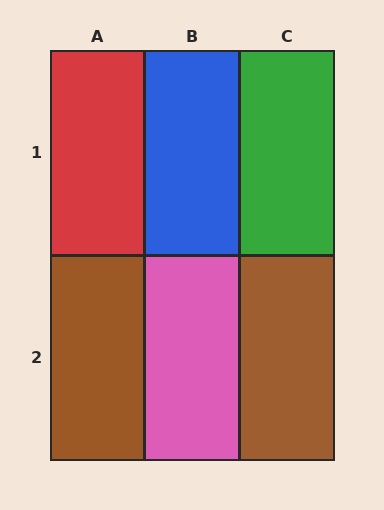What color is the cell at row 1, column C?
Green.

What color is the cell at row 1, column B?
Blue.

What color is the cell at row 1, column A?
Red.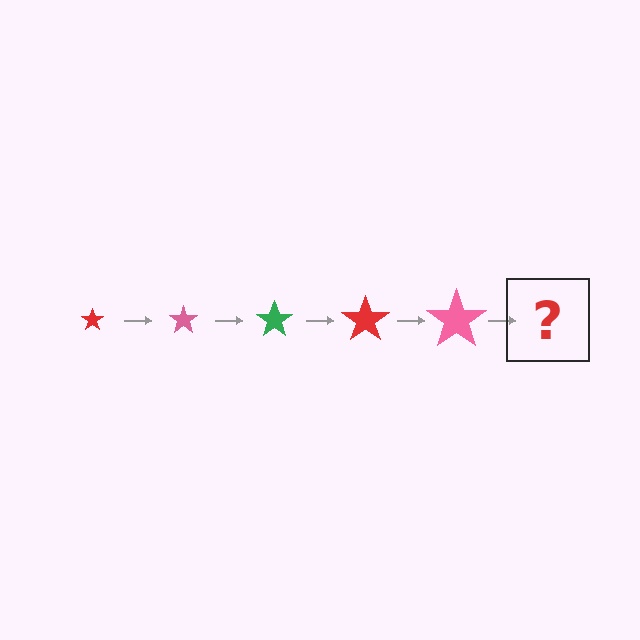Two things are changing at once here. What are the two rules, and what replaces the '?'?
The two rules are that the star grows larger each step and the color cycles through red, pink, and green. The '?' should be a green star, larger than the previous one.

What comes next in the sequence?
The next element should be a green star, larger than the previous one.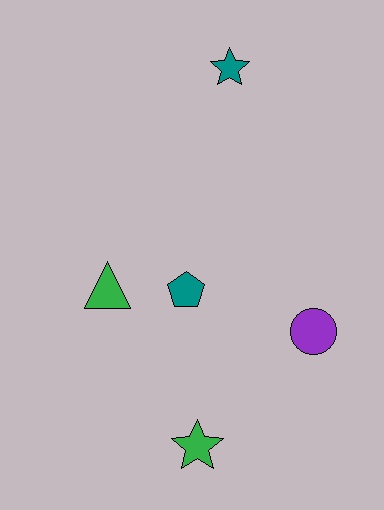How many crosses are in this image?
There are no crosses.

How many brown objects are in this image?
There are no brown objects.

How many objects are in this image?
There are 5 objects.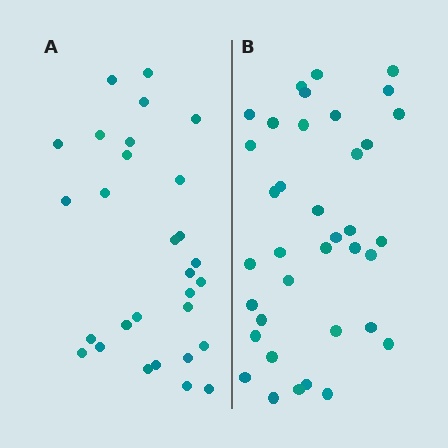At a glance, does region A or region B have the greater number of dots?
Region B (the right region) has more dots.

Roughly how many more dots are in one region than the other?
Region B has roughly 8 or so more dots than region A.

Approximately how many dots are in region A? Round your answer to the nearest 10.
About 30 dots. (The exact count is 29, which rounds to 30.)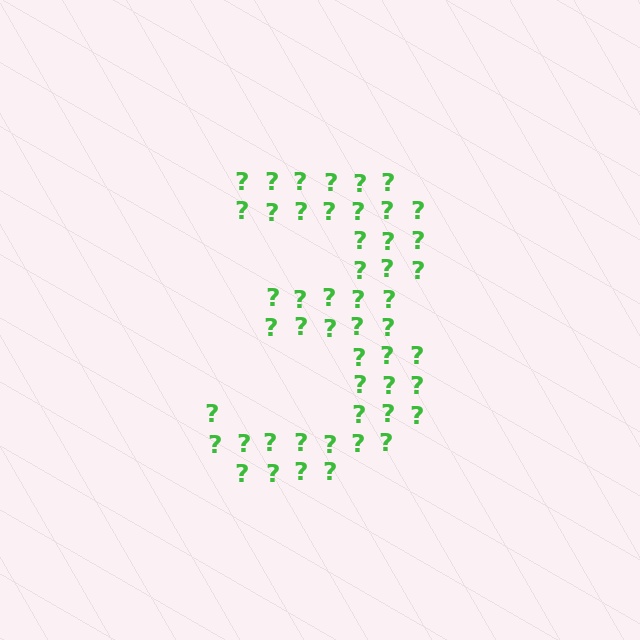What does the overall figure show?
The overall figure shows the digit 3.